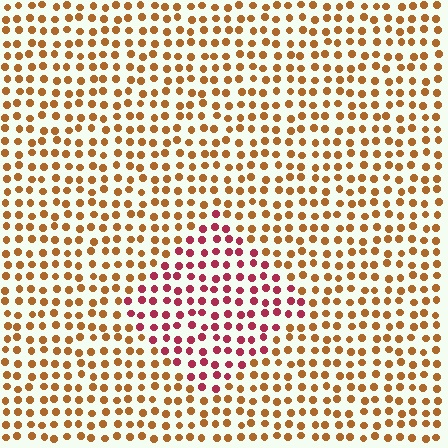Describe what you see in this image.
The image is filled with small brown elements in a uniform arrangement. A diamond-shaped region is visible where the elements are tinted to a slightly different hue, forming a subtle color boundary.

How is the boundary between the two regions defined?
The boundary is defined purely by a slight shift in hue (about 45 degrees). Spacing, size, and orientation are identical on both sides.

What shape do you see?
I see a diamond.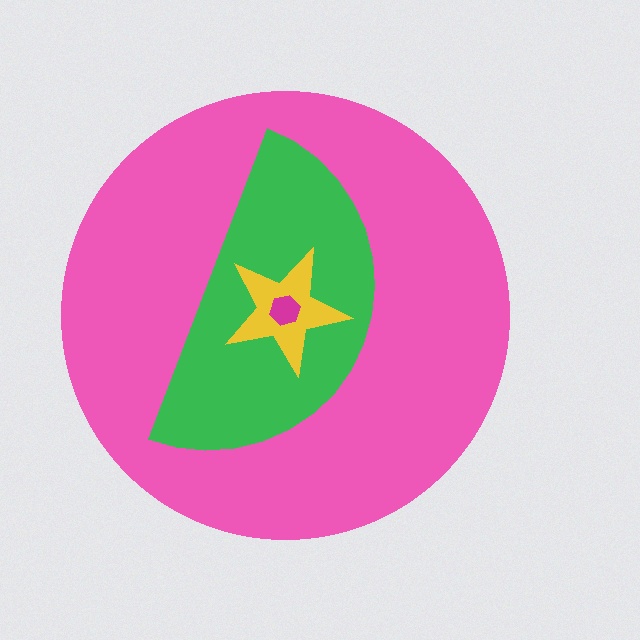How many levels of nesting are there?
4.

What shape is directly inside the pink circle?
The green semicircle.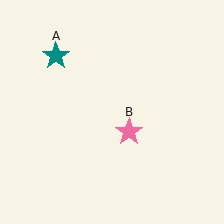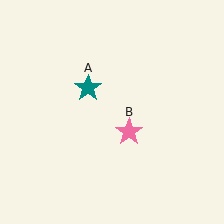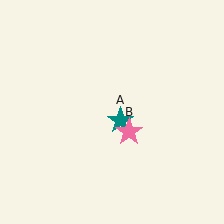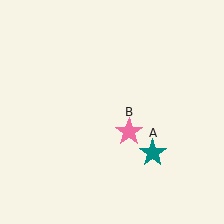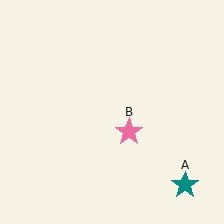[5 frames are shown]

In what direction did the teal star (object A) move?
The teal star (object A) moved down and to the right.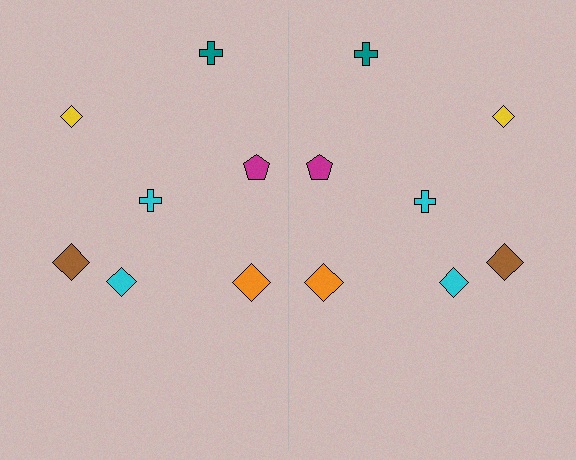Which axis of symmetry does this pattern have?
The pattern has a vertical axis of symmetry running through the center of the image.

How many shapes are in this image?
There are 14 shapes in this image.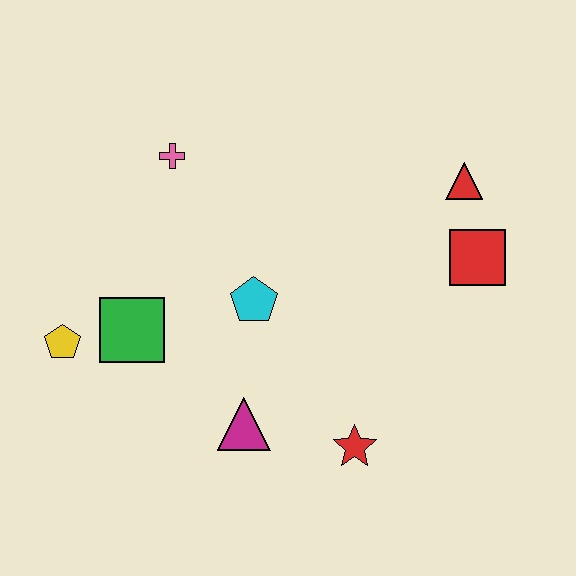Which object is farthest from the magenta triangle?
The red triangle is farthest from the magenta triangle.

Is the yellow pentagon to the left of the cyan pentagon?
Yes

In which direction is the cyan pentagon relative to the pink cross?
The cyan pentagon is below the pink cross.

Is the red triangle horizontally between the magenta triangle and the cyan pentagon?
No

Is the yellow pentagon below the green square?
Yes